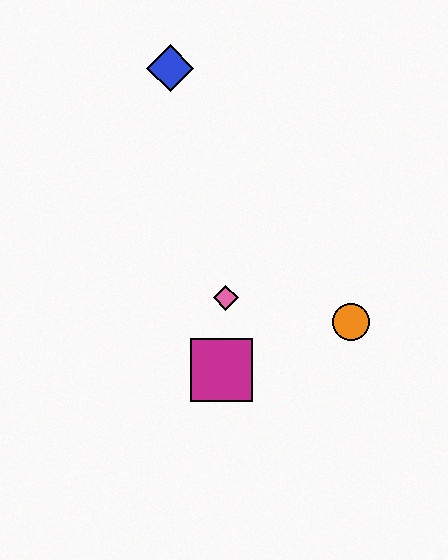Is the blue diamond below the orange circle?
No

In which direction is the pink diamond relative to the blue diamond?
The pink diamond is below the blue diamond.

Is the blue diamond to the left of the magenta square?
Yes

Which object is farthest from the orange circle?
The blue diamond is farthest from the orange circle.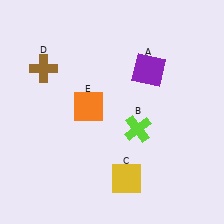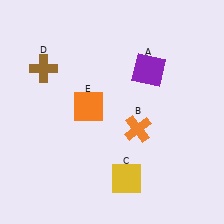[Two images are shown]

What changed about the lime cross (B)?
In Image 1, B is lime. In Image 2, it changed to orange.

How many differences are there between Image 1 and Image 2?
There is 1 difference between the two images.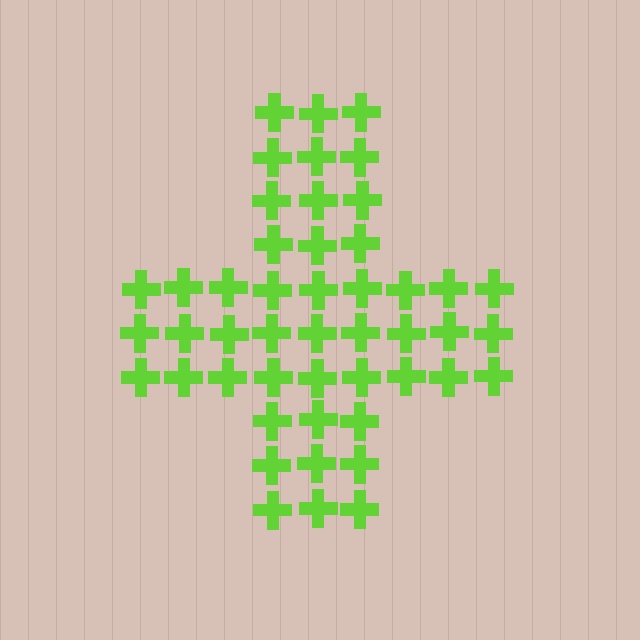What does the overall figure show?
The overall figure shows a cross.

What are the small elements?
The small elements are crosses.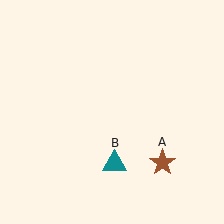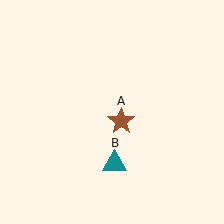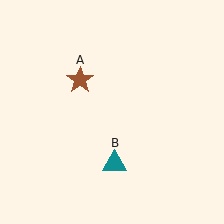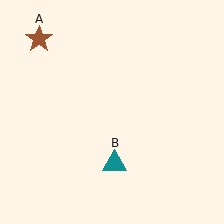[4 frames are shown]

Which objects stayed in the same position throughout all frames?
Teal triangle (object B) remained stationary.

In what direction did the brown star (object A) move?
The brown star (object A) moved up and to the left.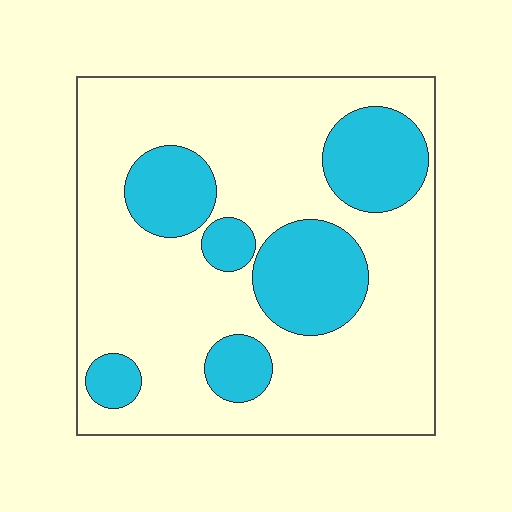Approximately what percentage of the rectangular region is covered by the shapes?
Approximately 25%.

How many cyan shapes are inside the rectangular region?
6.